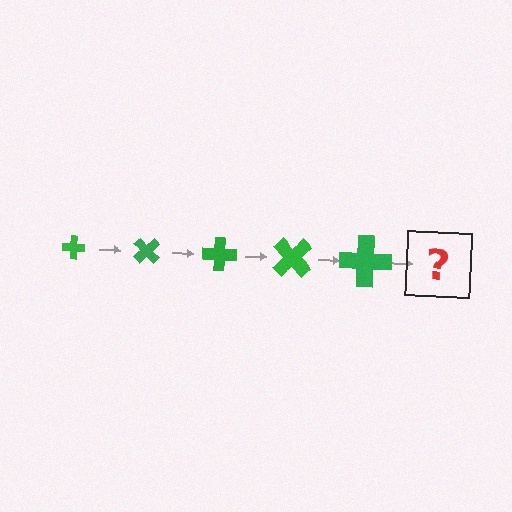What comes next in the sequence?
The next element should be a cross, larger than the previous one and rotated 225 degrees from the start.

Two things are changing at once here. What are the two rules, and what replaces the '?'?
The two rules are that the cross grows larger each step and it rotates 45 degrees each step. The '?' should be a cross, larger than the previous one and rotated 225 degrees from the start.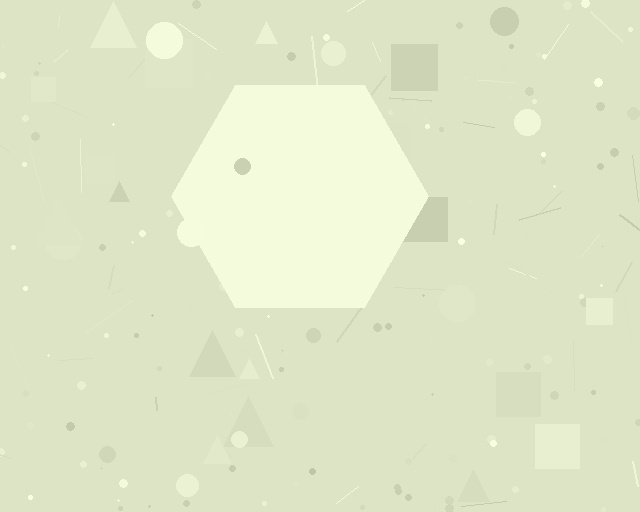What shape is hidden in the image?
A hexagon is hidden in the image.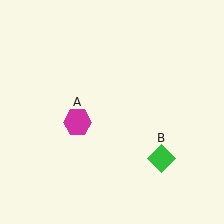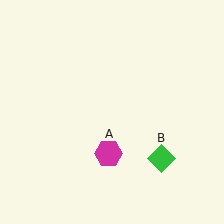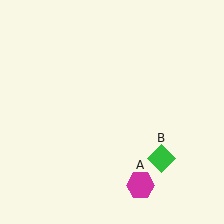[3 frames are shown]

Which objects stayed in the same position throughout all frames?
Green diamond (object B) remained stationary.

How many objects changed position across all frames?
1 object changed position: magenta hexagon (object A).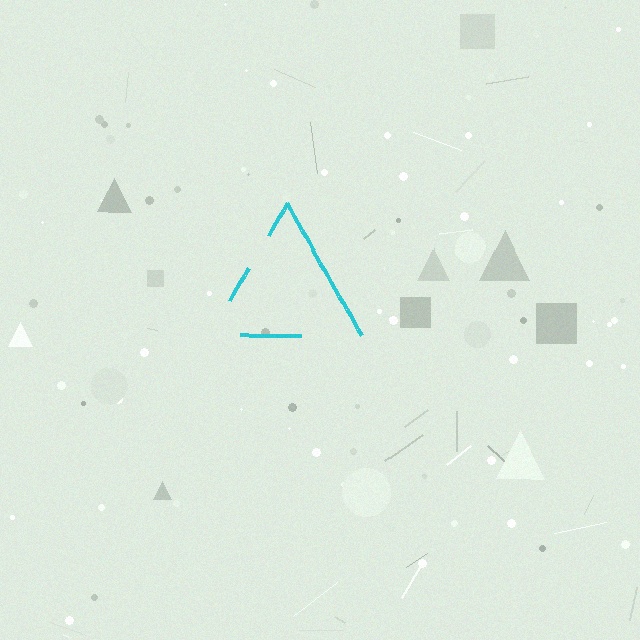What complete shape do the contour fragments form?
The contour fragments form a triangle.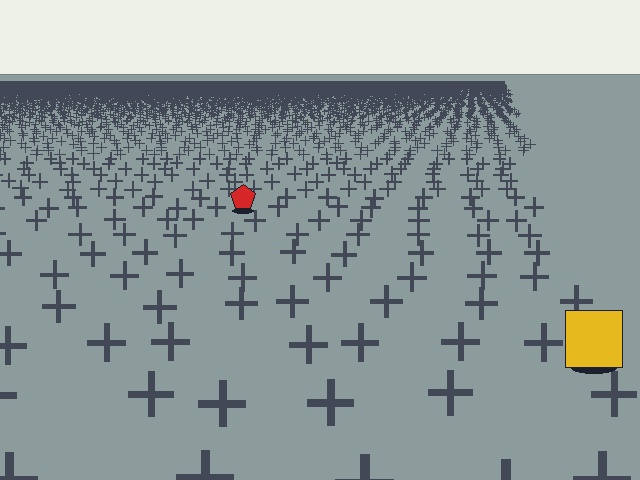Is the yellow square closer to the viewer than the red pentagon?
Yes. The yellow square is closer — you can tell from the texture gradient: the ground texture is coarser near it.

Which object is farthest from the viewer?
The red pentagon is farthest from the viewer. It appears smaller and the ground texture around it is denser.